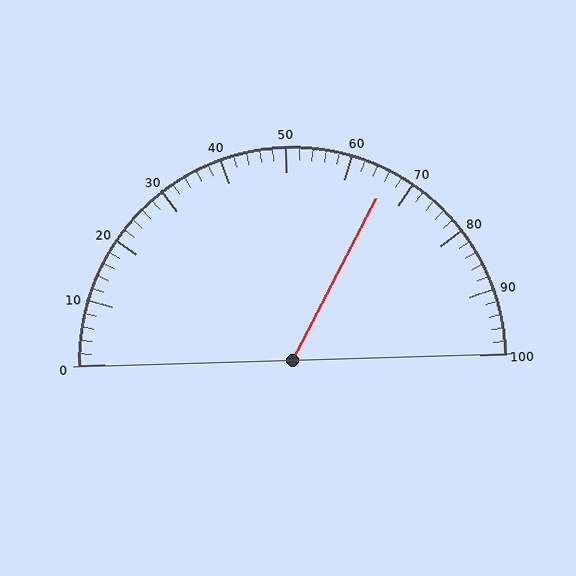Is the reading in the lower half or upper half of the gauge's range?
The reading is in the upper half of the range (0 to 100).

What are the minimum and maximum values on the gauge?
The gauge ranges from 0 to 100.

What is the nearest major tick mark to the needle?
The nearest major tick mark is 70.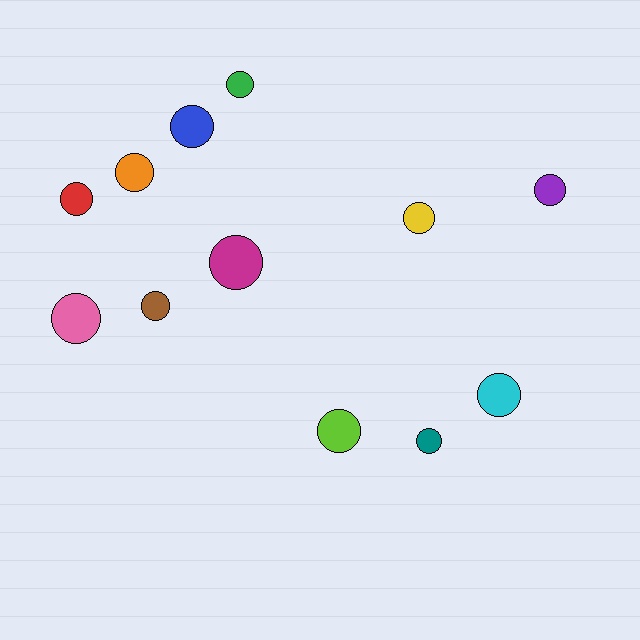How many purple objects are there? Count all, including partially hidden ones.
There is 1 purple object.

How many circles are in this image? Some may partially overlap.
There are 12 circles.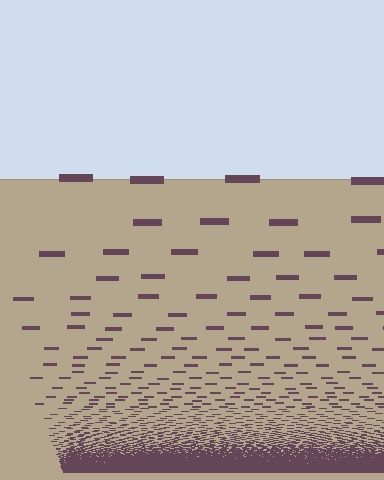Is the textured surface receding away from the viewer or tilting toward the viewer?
The surface appears to tilt toward the viewer. Texture elements get larger and sparser toward the top.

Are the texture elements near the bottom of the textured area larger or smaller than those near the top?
Smaller. The gradient is inverted — elements near the bottom are smaller and denser.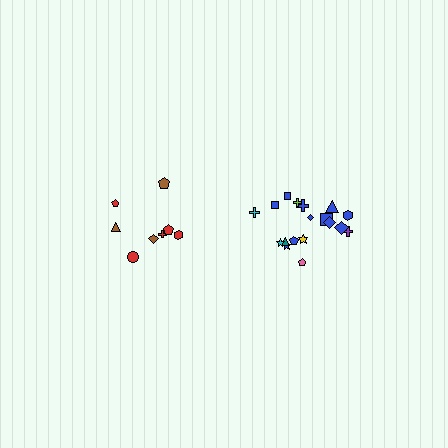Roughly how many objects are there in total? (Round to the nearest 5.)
Roughly 25 objects in total.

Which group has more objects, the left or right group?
The right group.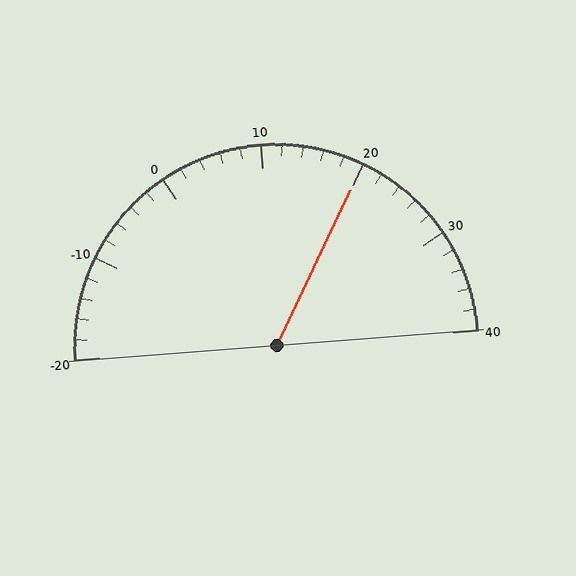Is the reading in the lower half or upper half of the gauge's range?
The reading is in the upper half of the range (-20 to 40).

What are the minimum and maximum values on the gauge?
The gauge ranges from -20 to 40.